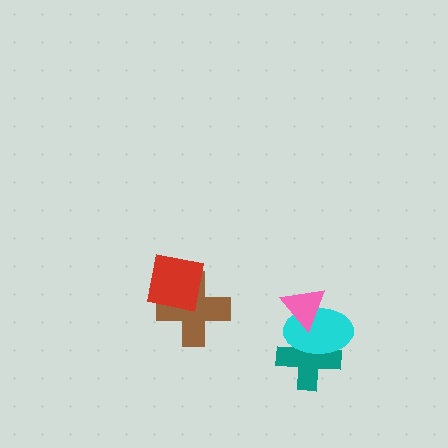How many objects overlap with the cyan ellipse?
2 objects overlap with the cyan ellipse.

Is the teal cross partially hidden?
Yes, it is partially covered by another shape.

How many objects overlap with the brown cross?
1 object overlaps with the brown cross.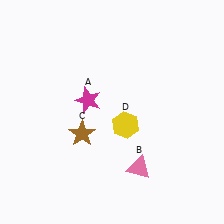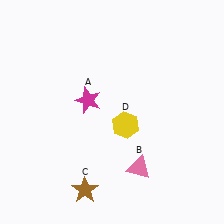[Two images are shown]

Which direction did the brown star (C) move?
The brown star (C) moved down.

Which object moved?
The brown star (C) moved down.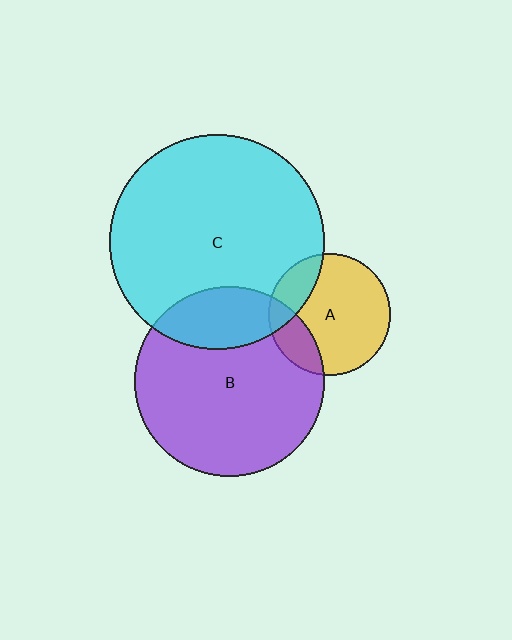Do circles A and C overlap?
Yes.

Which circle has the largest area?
Circle C (cyan).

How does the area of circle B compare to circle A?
Approximately 2.5 times.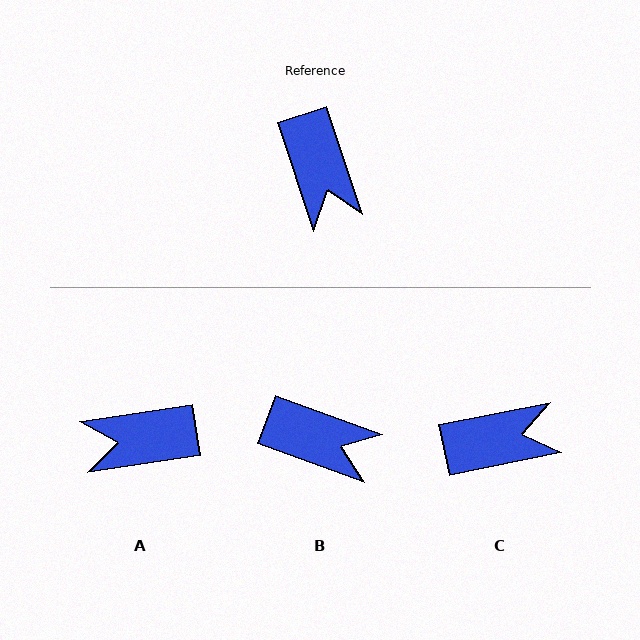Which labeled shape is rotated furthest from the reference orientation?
A, about 100 degrees away.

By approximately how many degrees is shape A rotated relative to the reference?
Approximately 100 degrees clockwise.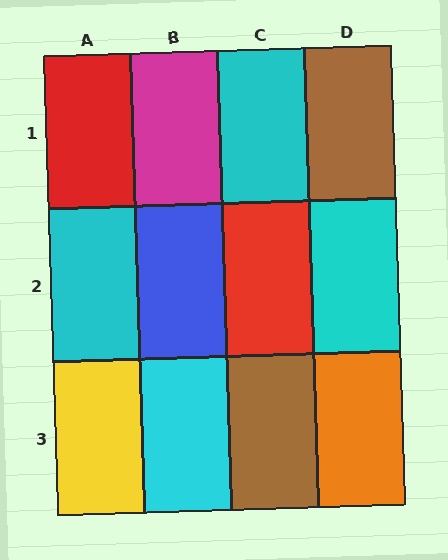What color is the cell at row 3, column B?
Cyan.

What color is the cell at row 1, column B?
Magenta.